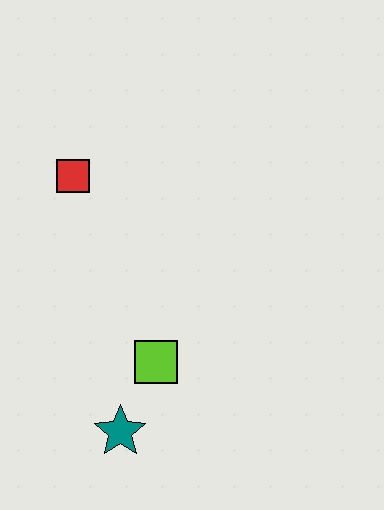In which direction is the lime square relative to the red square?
The lime square is below the red square.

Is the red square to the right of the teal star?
No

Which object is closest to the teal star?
The lime square is closest to the teal star.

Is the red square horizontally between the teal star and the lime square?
No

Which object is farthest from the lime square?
The red square is farthest from the lime square.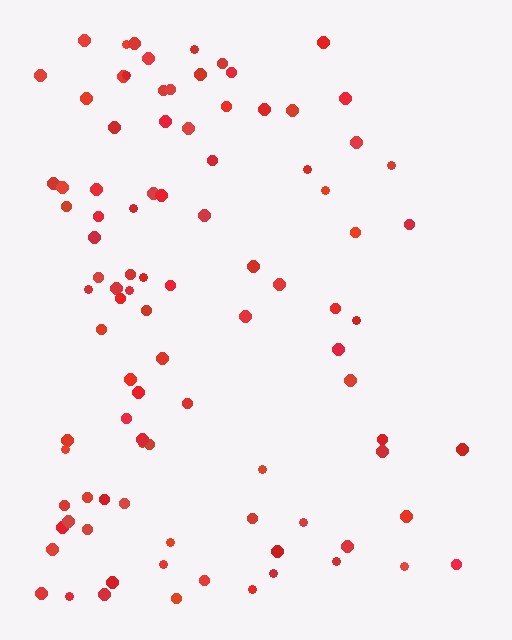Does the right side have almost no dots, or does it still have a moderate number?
Still a moderate number, just noticeably fewer than the left.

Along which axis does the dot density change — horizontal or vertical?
Horizontal.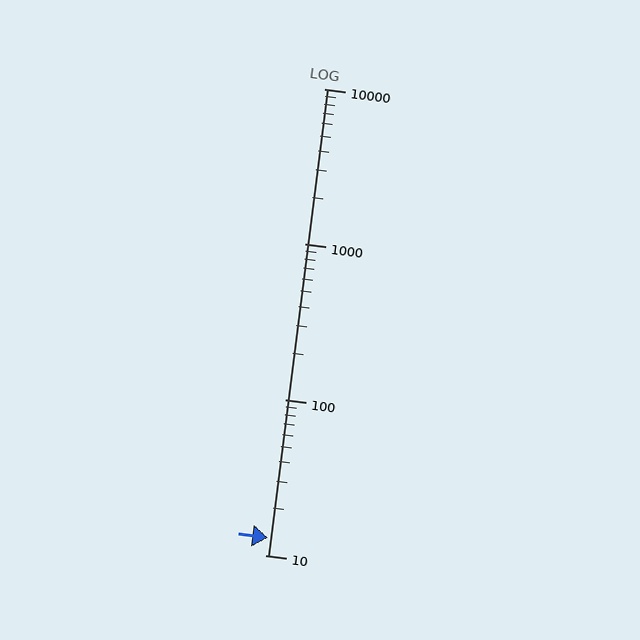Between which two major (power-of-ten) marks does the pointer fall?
The pointer is between 10 and 100.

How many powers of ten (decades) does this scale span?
The scale spans 3 decades, from 10 to 10000.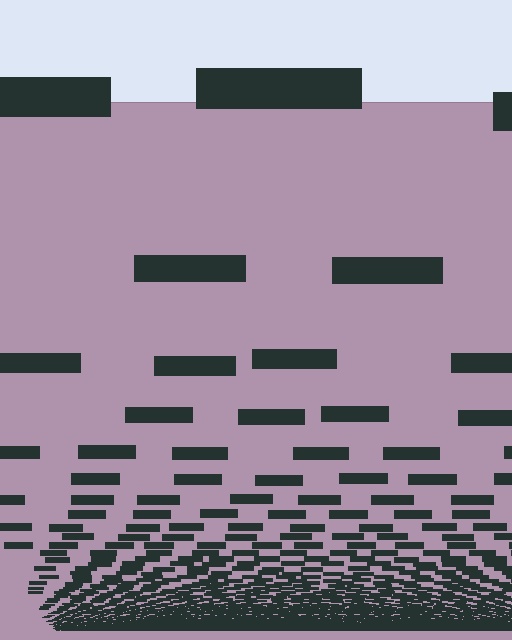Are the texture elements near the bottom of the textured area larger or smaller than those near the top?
Smaller. The gradient is inverted — elements near the bottom are smaller and denser.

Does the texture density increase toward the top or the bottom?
Density increases toward the bottom.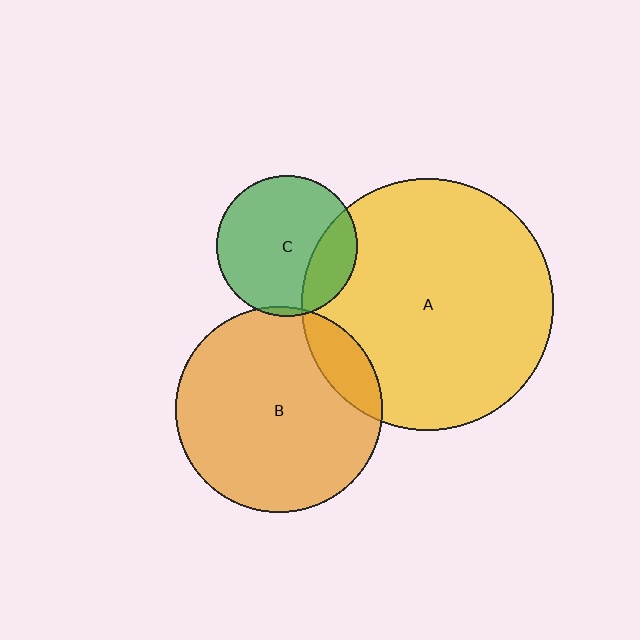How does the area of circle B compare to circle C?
Approximately 2.1 times.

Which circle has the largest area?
Circle A (yellow).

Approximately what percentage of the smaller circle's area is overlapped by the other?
Approximately 5%.